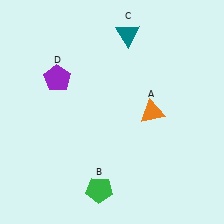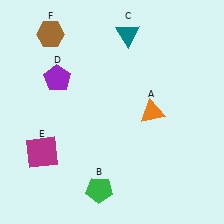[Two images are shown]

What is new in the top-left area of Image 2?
A brown hexagon (F) was added in the top-left area of Image 2.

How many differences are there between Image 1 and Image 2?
There are 2 differences between the two images.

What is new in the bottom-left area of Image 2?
A magenta square (E) was added in the bottom-left area of Image 2.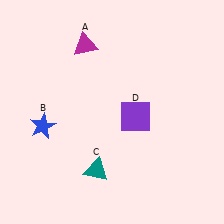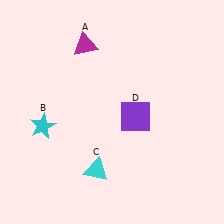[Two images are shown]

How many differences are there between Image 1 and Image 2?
There are 2 differences between the two images.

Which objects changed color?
B changed from blue to cyan. C changed from teal to cyan.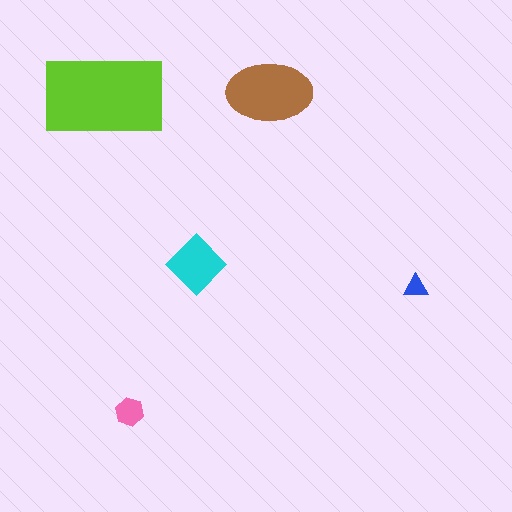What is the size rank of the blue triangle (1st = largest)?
5th.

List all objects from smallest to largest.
The blue triangle, the pink hexagon, the cyan diamond, the brown ellipse, the lime rectangle.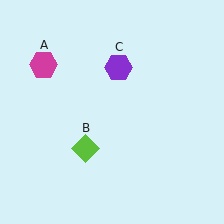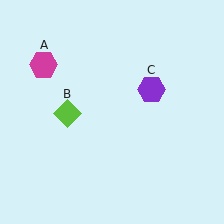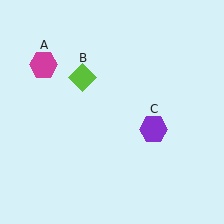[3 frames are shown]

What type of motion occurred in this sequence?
The lime diamond (object B), purple hexagon (object C) rotated clockwise around the center of the scene.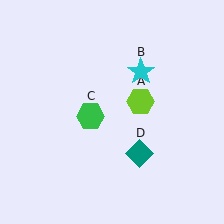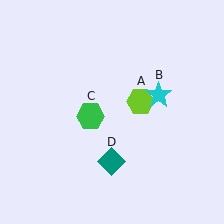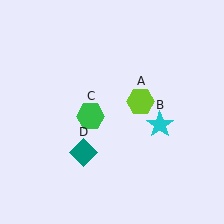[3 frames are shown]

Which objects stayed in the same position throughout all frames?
Lime hexagon (object A) and green hexagon (object C) remained stationary.